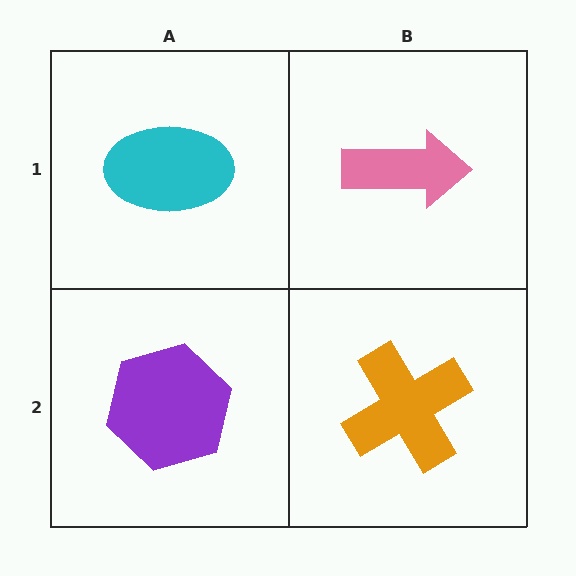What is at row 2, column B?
An orange cross.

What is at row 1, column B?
A pink arrow.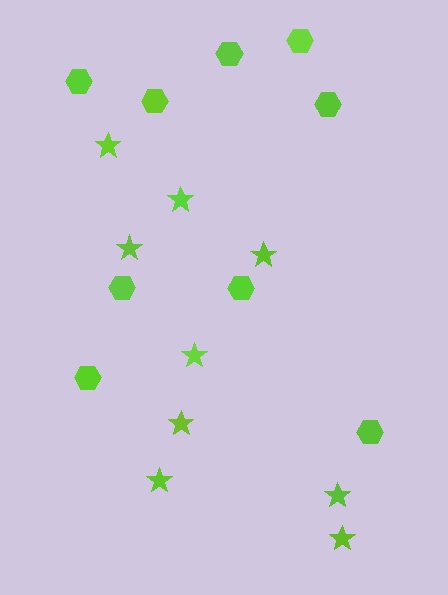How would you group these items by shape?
There are 2 groups: one group of hexagons (9) and one group of stars (9).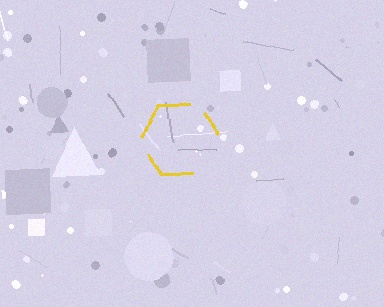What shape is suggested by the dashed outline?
The dashed outline suggests a hexagon.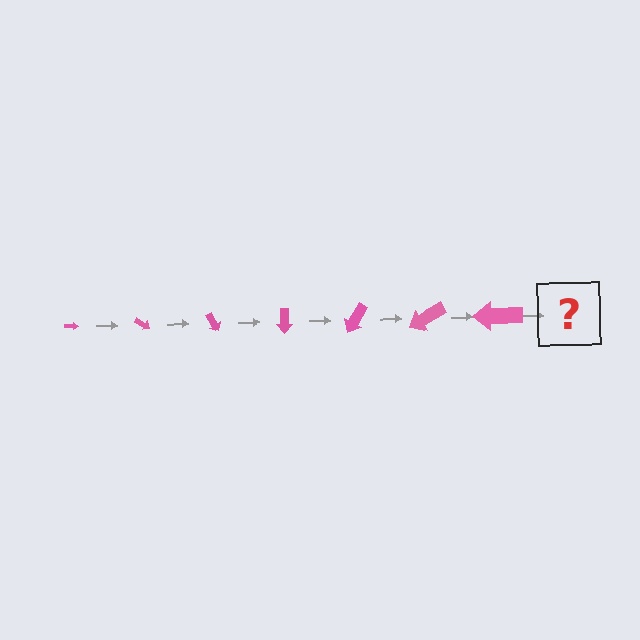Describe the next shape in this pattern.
It should be an arrow, larger than the previous one and rotated 210 degrees from the start.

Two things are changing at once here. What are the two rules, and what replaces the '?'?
The two rules are that the arrow grows larger each step and it rotates 30 degrees each step. The '?' should be an arrow, larger than the previous one and rotated 210 degrees from the start.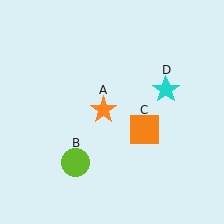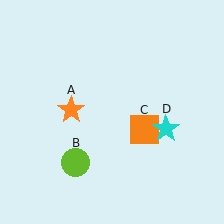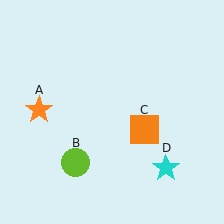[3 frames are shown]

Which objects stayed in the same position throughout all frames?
Lime circle (object B) and orange square (object C) remained stationary.